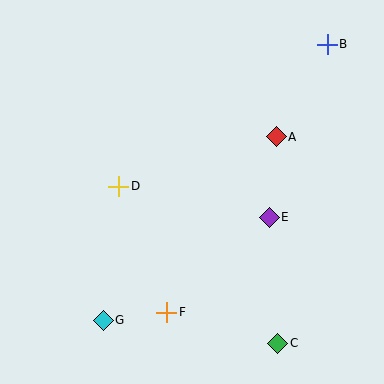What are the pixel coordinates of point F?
Point F is at (167, 312).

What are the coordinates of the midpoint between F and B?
The midpoint between F and B is at (247, 178).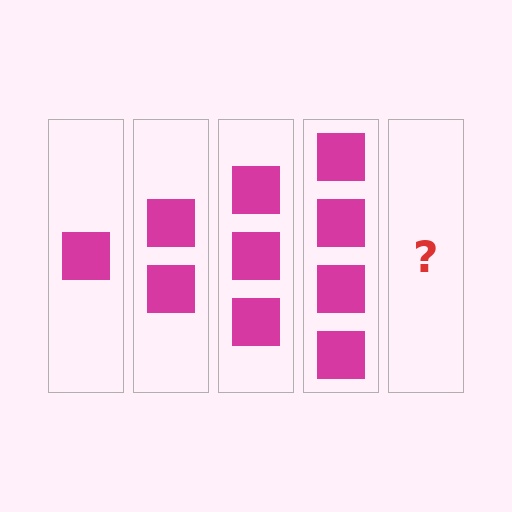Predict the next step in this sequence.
The next step is 5 squares.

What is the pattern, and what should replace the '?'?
The pattern is that each step adds one more square. The '?' should be 5 squares.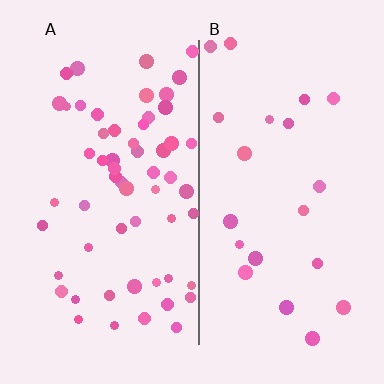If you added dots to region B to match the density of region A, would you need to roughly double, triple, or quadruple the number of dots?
Approximately triple.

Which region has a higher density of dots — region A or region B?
A (the left).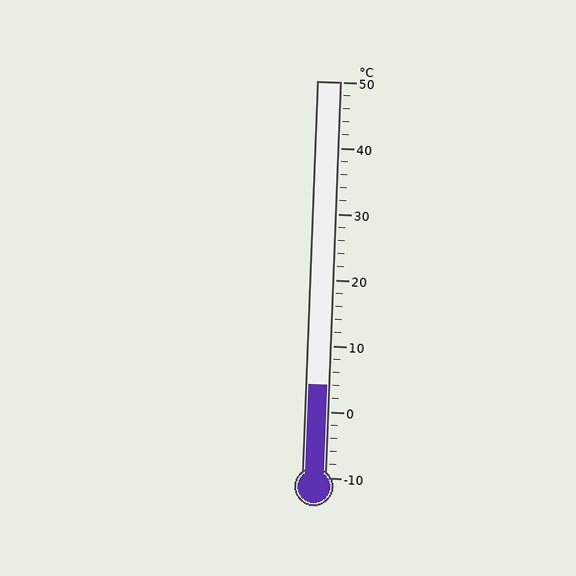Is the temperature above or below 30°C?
The temperature is below 30°C.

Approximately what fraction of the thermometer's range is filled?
The thermometer is filled to approximately 25% of its range.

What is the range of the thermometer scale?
The thermometer scale ranges from -10°C to 50°C.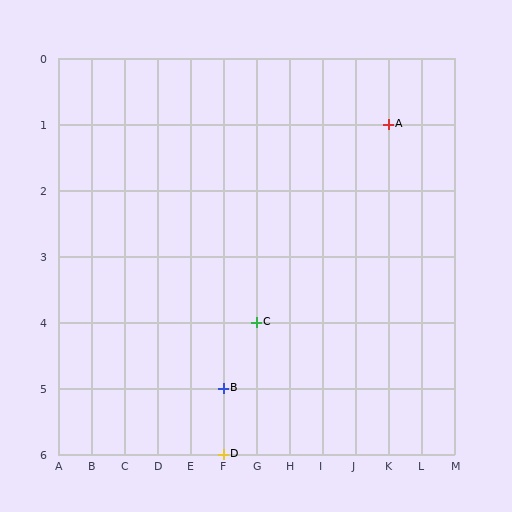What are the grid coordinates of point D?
Point D is at grid coordinates (F, 6).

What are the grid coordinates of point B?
Point B is at grid coordinates (F, 5).